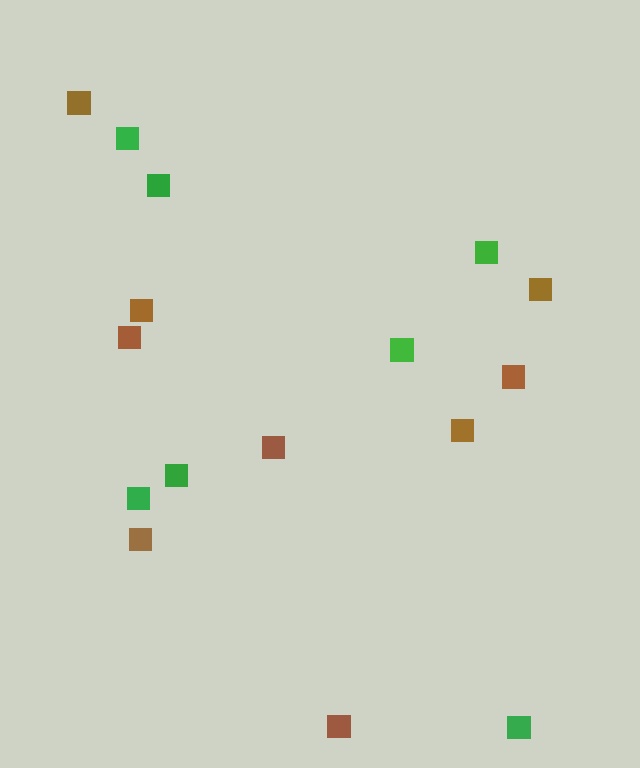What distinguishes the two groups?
There are 2 groups: one group of brown squares (9) and one group of green squares (7).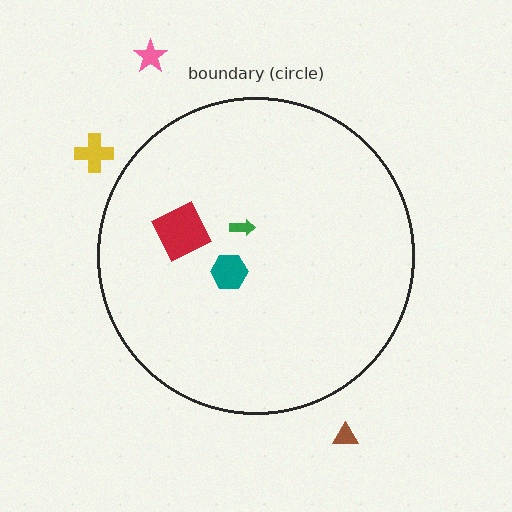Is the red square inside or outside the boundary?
Inside.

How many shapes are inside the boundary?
3 inside, 3 outside.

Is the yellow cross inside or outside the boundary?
Outside.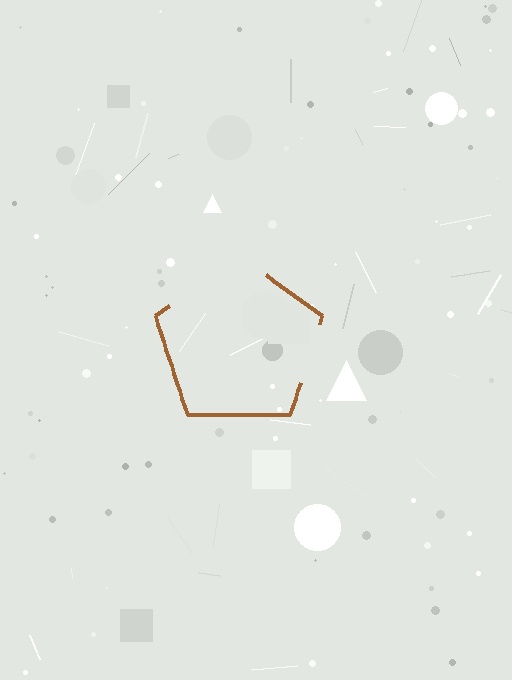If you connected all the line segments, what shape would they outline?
They would outline a pentagon.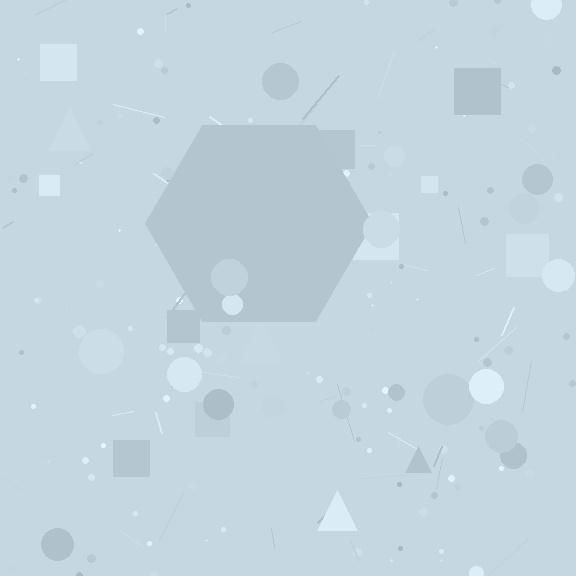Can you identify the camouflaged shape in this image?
The camouflaged shape is a hexagon.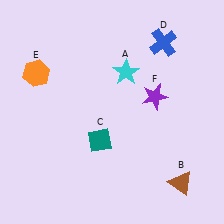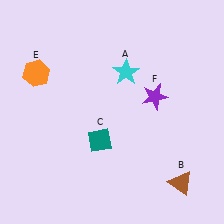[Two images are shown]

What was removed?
The blue cross (D) was removed in Image 2.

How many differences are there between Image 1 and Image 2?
There is 1 difference between the two images.